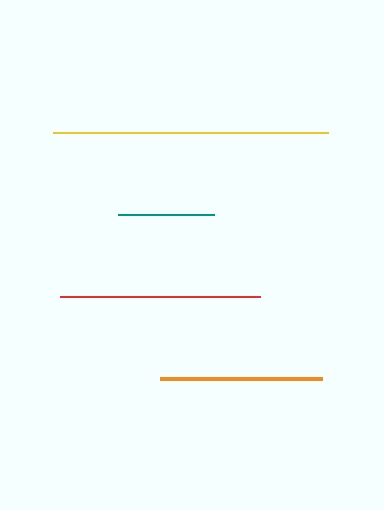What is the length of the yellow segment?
The yellow segment is approximately 275 pixels long.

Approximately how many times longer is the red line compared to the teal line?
The red line is approximately 2.1 times the length of the teal line.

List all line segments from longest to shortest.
From longest to shortest: yellow, red, orange, teal.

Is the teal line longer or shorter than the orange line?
The orange line is longer than the teal line.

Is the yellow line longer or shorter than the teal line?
The yellow line is longer than the teal line.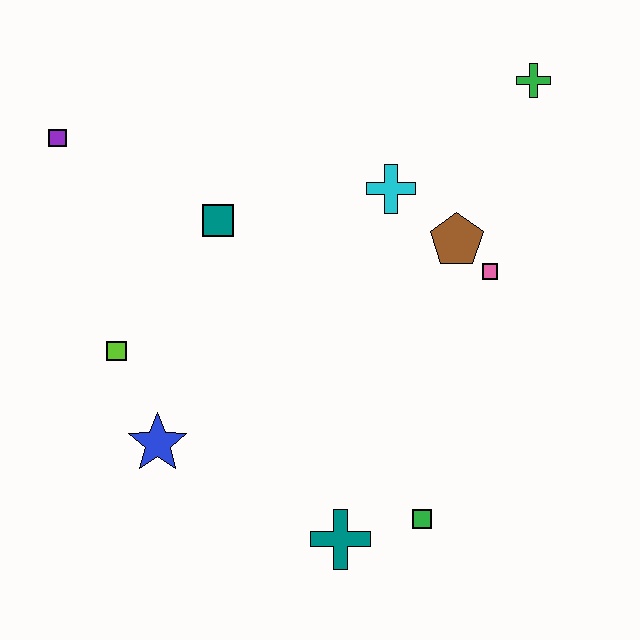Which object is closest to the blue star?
The lime square is closest to the blue star.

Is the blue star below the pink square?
Yes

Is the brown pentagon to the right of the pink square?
No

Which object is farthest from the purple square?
The green square is farthest from the purple square.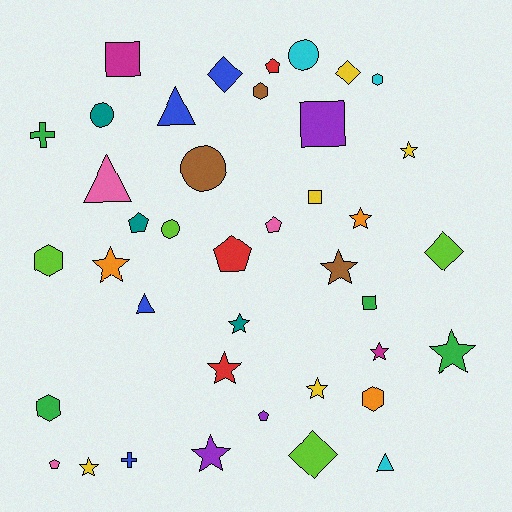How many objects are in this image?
There are 40 objects.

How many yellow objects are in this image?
There are 5 yellow objects.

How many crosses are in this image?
There are 2 crosses.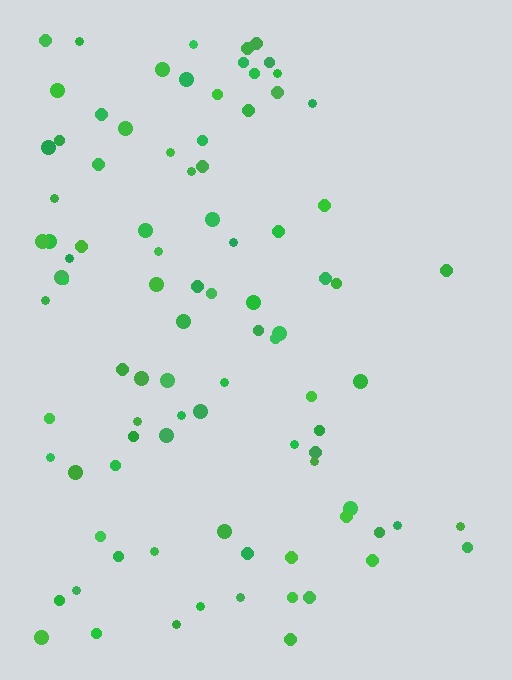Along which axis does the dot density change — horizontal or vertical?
Horizontal.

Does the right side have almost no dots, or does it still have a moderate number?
Still a moderate number, just noticeably fewer than the left.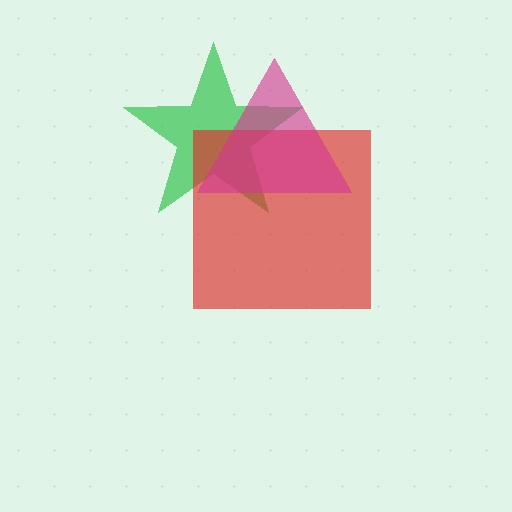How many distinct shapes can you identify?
There are 3 distinct shapes: a green star, a red square, a magenta triangle.